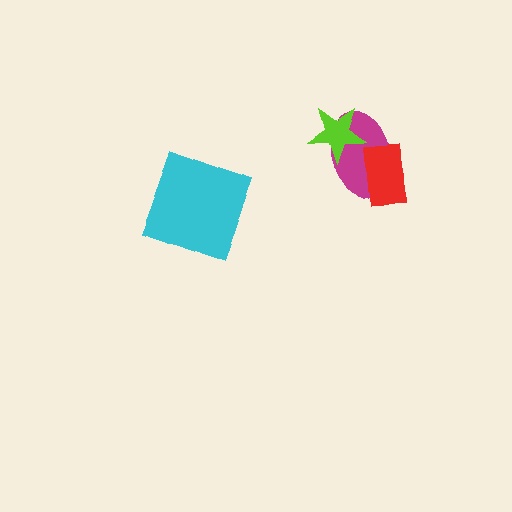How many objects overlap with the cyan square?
0 objects overlap with the cyan square.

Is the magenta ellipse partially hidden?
Yes, it is partially covered by another shape.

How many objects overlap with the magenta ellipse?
2 objects overlap with the magenta ellipse.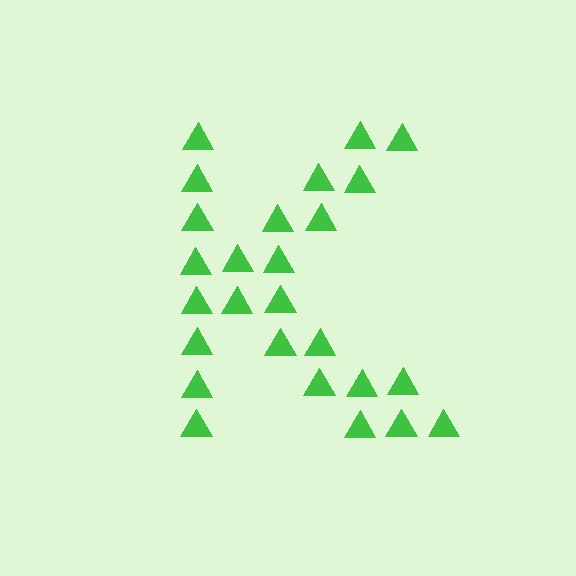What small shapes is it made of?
It is made of small triangles.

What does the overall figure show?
The overall figure shows the letter K.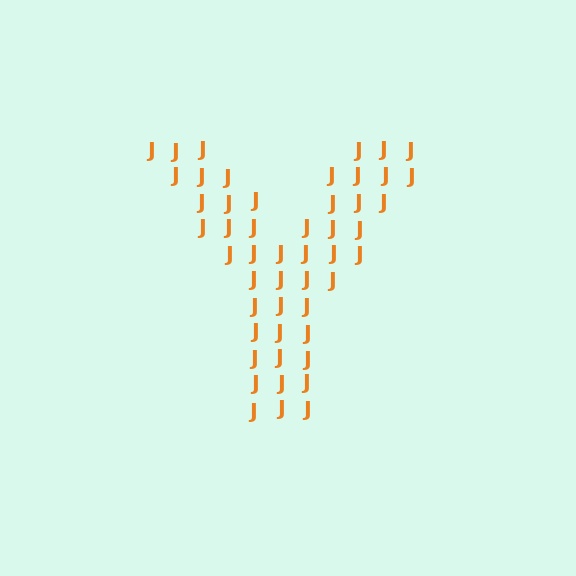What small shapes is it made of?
It is made of small letter J's.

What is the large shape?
The large shape is the letter Y.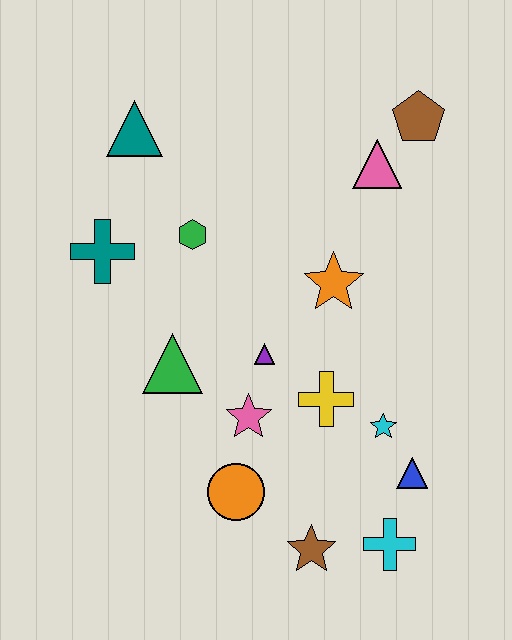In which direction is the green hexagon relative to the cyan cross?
The green hexagon is above the cyan cross.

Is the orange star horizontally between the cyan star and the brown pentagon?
No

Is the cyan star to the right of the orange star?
Yes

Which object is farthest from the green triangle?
The brown pentagon is farthest from the green triangle.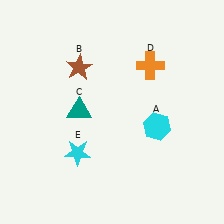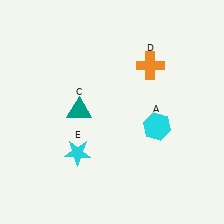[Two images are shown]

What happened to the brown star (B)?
The brown star (B) was removed in Image 2. It was in the top-left area of Image 1.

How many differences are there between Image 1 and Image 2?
There is 1 difference between the two images.